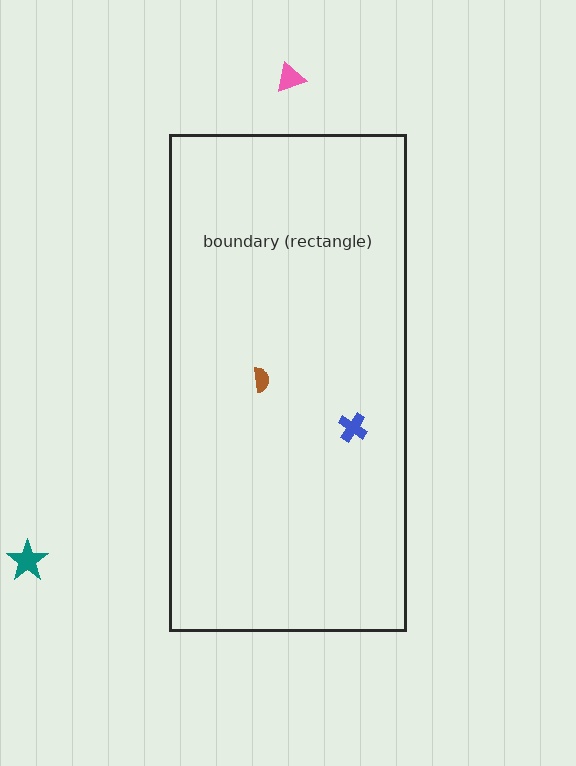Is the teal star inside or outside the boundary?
Outside.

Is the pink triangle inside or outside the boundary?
Outside.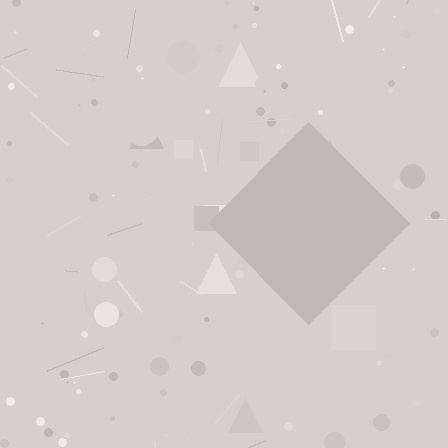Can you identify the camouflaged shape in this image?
The camouflaged shape is a diamond.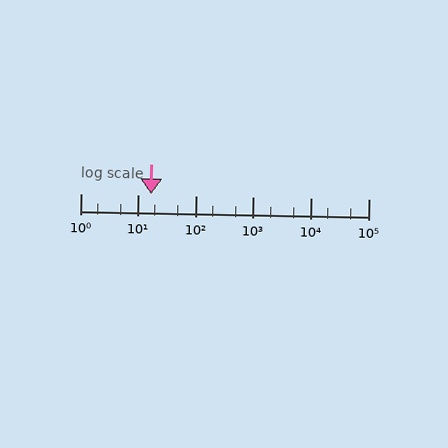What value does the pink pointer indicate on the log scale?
The pointer indicates approximately 17.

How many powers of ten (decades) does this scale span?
The scale spans 5 decades, from 1 to 100000.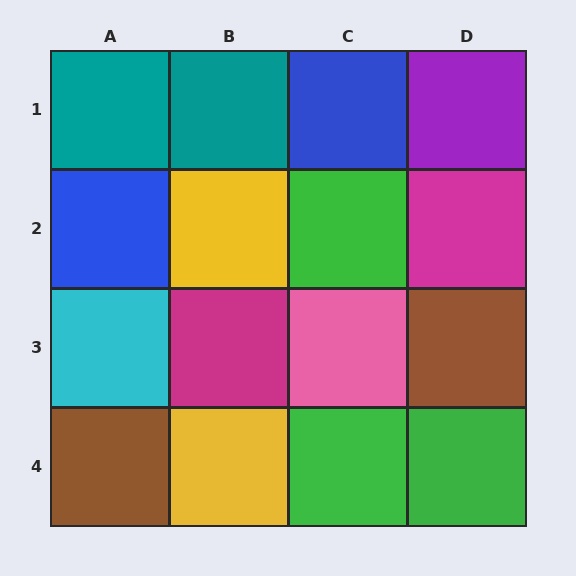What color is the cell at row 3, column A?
Cyan.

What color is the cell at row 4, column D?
Green.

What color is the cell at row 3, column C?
Pink.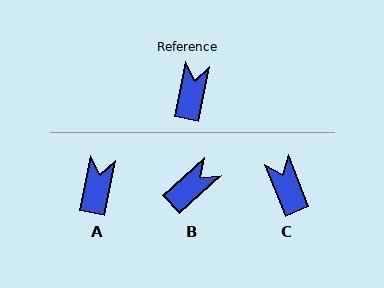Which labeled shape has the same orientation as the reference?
A.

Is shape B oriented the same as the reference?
No, it is off by about 36 degrees.